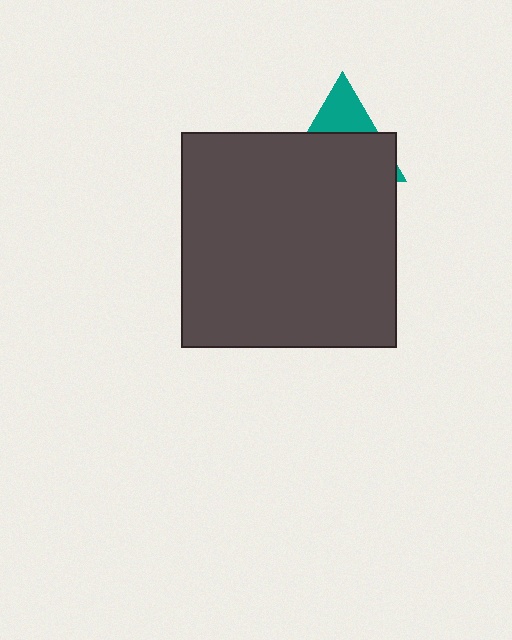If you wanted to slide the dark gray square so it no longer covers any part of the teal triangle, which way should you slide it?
Slide it down — that is the most direct way to separate the two shapes.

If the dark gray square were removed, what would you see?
You would see the complete teal triangle.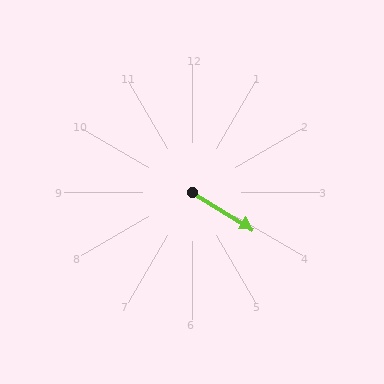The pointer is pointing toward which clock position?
Roughly 4 o'clock.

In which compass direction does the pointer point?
Southeast.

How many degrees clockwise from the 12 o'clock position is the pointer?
Approximately 122 degrees.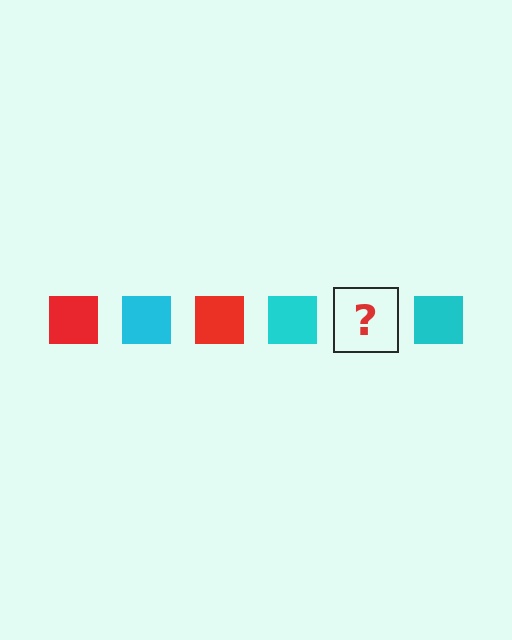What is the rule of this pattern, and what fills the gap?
The rule is that the pattern cycles through red, cyan squares. The gap should be filled with a red square.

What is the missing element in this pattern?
The missing element is a red square.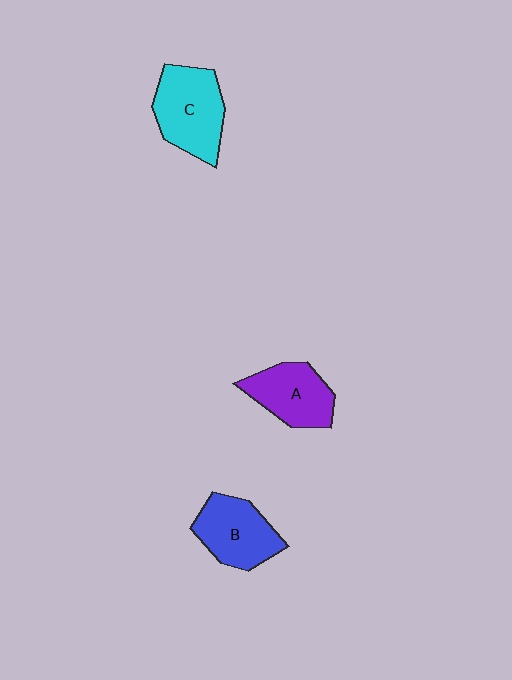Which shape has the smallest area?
Shape A (purple).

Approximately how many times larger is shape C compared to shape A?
Approximately 1.2 times.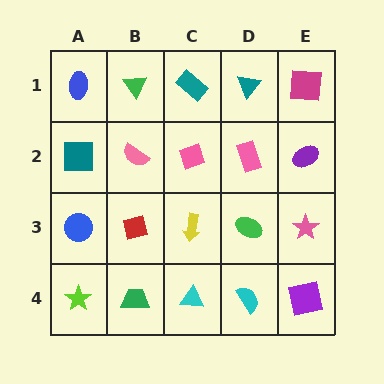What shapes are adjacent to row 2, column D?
A teal triangle (row 1, column D), a green ellipse (row 3, column D), a pink diamond (row 2, column C), a purple ellipse (row 2, column E).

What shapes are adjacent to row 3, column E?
A purple ellipse (row 2, column E), a purple square (row 4, column E), a green ellipse (row 3, column D).